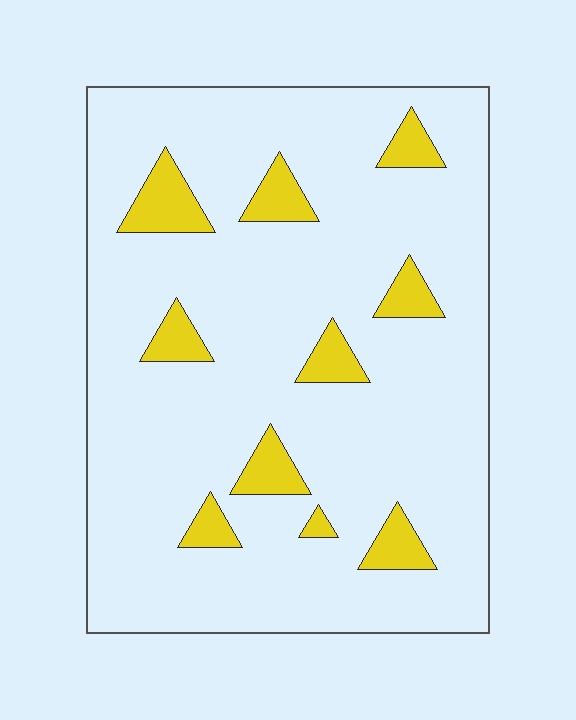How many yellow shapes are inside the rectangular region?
10.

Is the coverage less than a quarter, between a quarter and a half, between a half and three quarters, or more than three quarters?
Less than a quarter.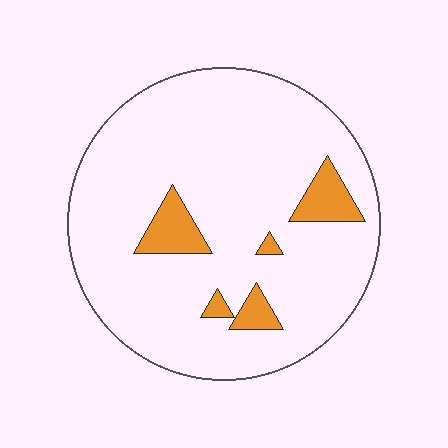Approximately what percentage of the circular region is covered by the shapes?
Approximately 10%.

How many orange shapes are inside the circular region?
5.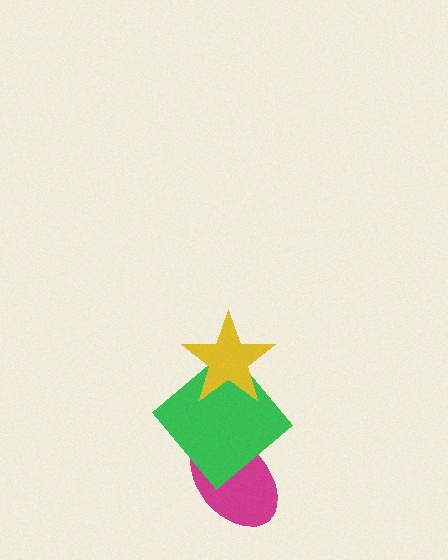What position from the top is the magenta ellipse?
The magenta ellipse is 3rd from the top.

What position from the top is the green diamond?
The green diamond is 2nd from the top.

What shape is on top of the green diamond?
The yellow star is on top of the green diamond.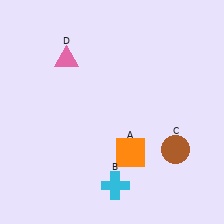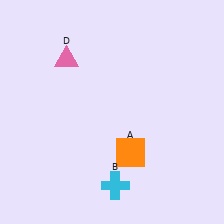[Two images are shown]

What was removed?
The brown circle (C) was removed in Image 2.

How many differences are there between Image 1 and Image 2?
There is 1 difference between the two images.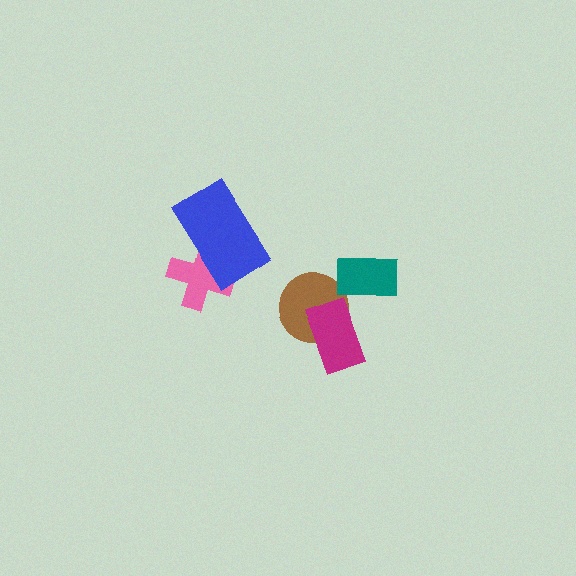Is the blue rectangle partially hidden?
No, no other shape covers it.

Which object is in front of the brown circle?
The magenta rectangle is in front of the brown circle.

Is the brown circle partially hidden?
Yes, it is partially covered by another shape.